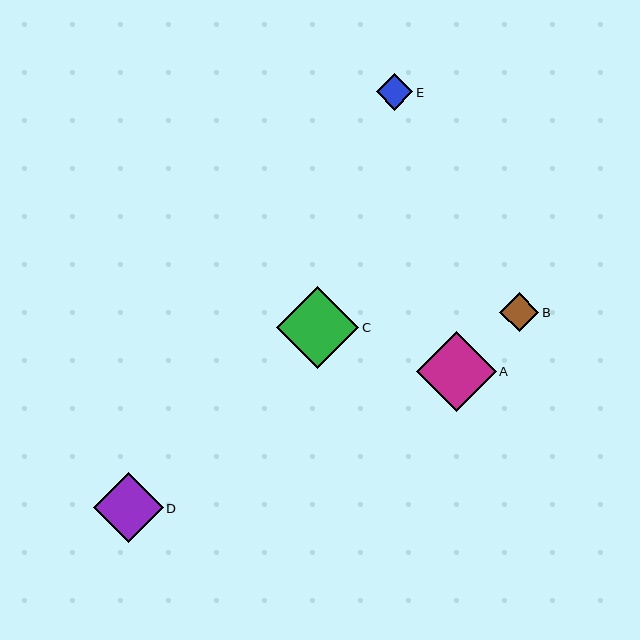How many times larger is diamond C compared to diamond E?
Diamond C is approximately 2.3 times the size of diamond E.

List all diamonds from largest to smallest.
From largest to smallest: C, A, D, B, E.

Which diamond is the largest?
Diamond C is the largest with a size of approximately 83 pixels.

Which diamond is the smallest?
Diamond E is the smallest with a size of approximately 37 pixels.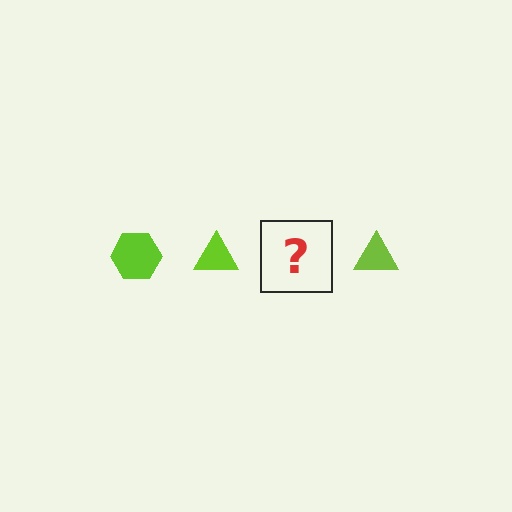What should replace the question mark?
The question mark should be replaced with a lime hexagon.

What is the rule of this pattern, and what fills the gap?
The rule is that the pattern cycles through hexagon, triangle shapes in lime. The gap should be filled with a lime hexagon.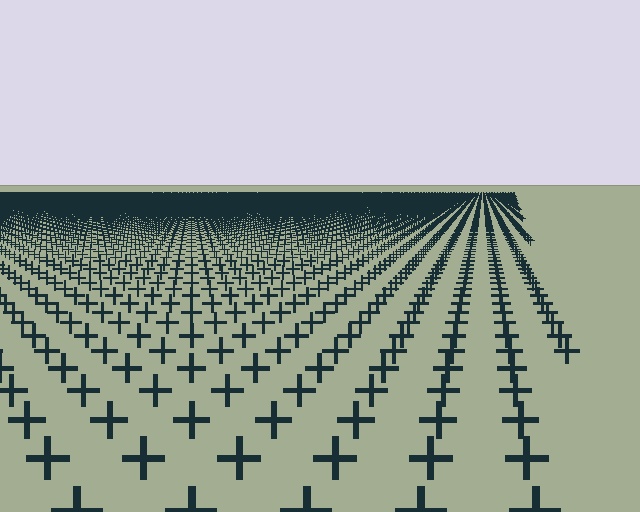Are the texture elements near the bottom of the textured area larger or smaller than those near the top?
Larger. Near the bottom, elements are closer to the viewer and appear at a bigger on-screen size.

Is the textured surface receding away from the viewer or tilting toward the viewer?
The surface is receding away from the viewer. Texture elements get smaller and denser toward the top.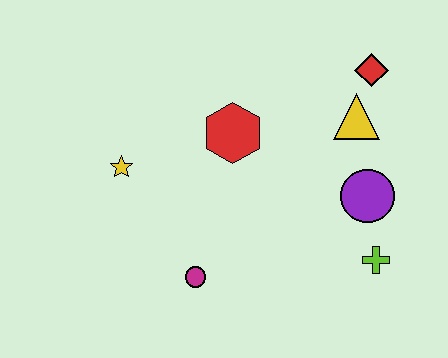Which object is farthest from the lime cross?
The yellow star is farthest from the lime cross.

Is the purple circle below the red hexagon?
Yes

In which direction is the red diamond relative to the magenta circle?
The red diamond is above the magenta circle.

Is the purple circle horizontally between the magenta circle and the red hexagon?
No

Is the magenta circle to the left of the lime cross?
Yes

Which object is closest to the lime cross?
The purple circle is closest to the lime cross.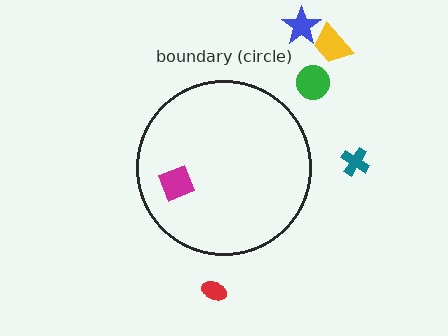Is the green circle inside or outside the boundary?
Outside.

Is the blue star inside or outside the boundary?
Outside.